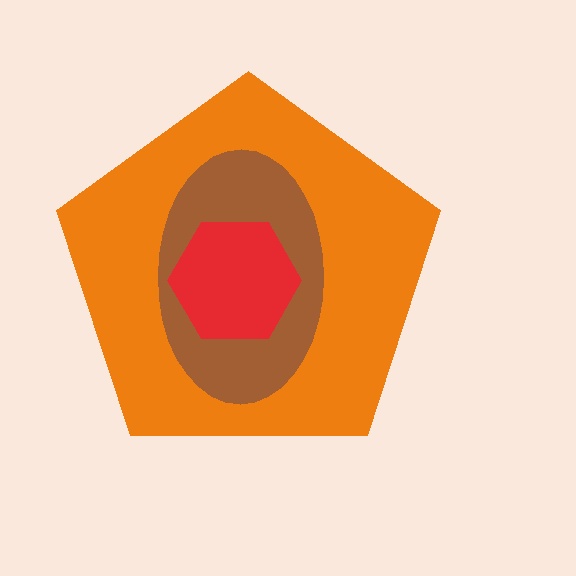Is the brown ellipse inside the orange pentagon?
Yes.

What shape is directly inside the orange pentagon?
The brown ellipse.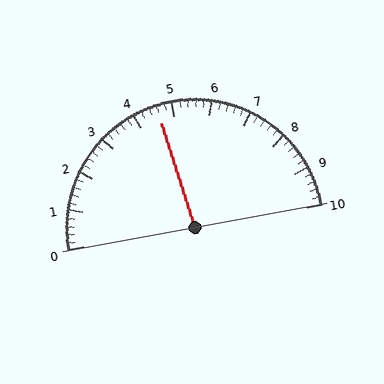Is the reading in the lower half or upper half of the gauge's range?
The reading is in the lower half of the range (0 to 10).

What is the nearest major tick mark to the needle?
The nearest major tick mark is 5.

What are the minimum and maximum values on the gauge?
The gauge ranges from 0 to 10.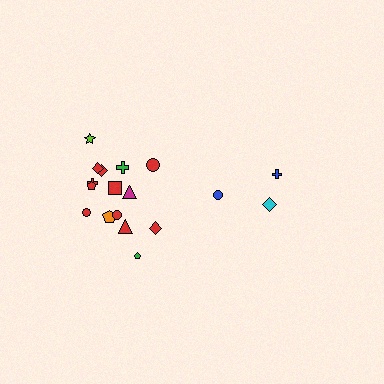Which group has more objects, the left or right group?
The left group.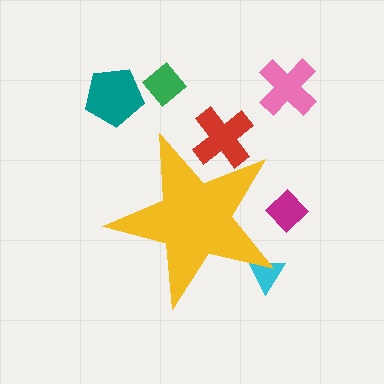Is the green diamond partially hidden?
No, the green diamond is fully visible.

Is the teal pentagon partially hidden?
No, the teal pentagon is fully visible.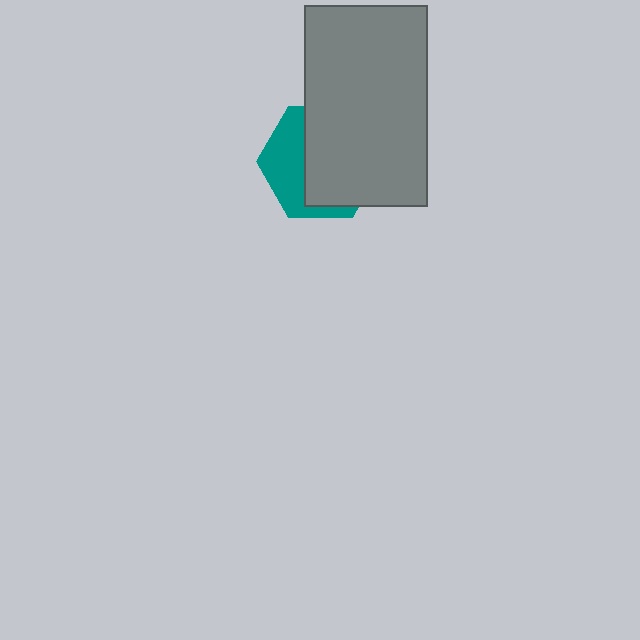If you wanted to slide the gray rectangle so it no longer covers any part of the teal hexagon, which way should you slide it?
Slide it right — that is the most direct way to separate the two shapes.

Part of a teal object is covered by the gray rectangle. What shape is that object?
It is a hexagon.